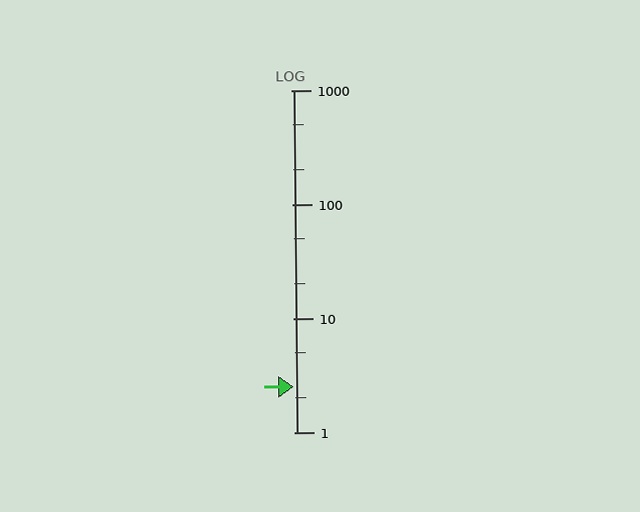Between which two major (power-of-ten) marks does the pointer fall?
The pointer is between 1 and 10.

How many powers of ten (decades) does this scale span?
The scale spans 3 decades, from 1 to 1000.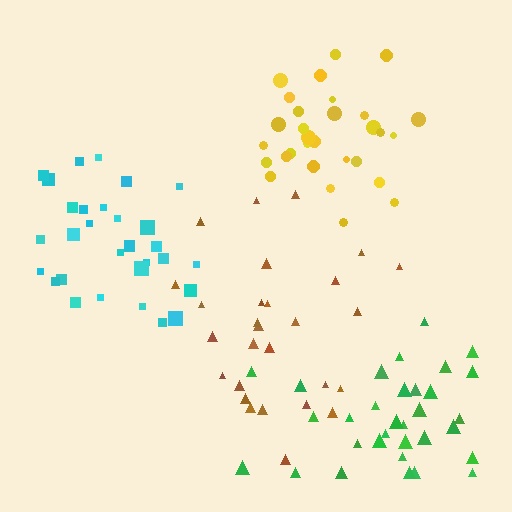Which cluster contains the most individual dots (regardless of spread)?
Green (32).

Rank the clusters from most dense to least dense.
yellow, green, cyan, brown.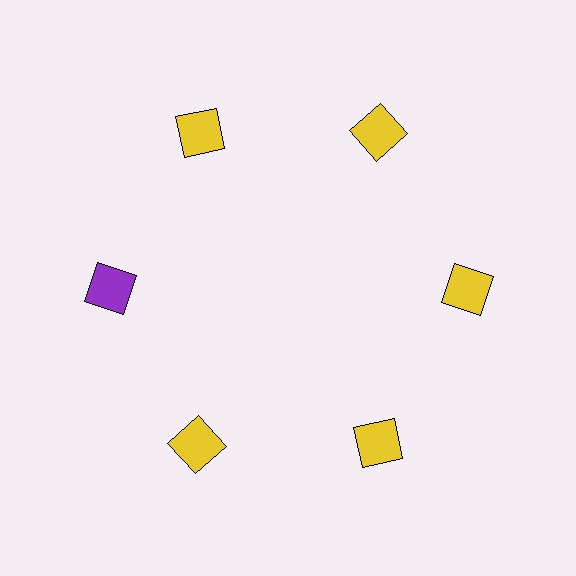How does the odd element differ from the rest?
It has a different color: purple instead of yellow.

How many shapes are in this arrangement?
There are 6 shapes arranged in a ring pattern.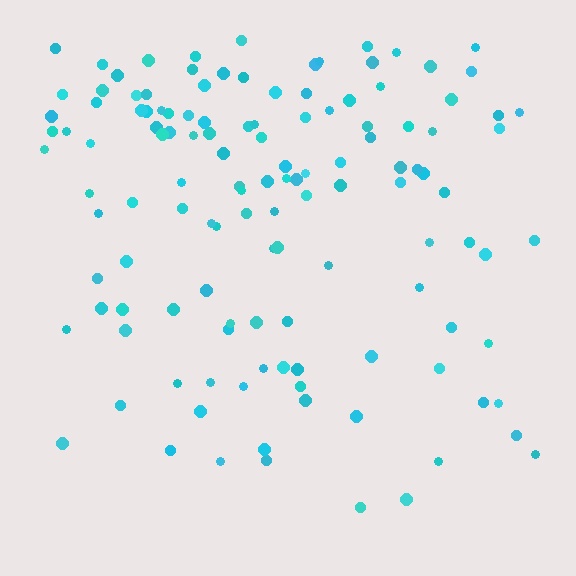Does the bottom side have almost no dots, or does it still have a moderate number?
Still a moderate number, just noticeably fewer than the top.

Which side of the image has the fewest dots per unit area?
The bottom.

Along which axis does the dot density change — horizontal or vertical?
Vertical.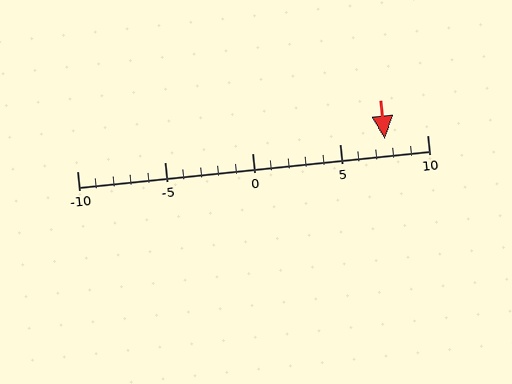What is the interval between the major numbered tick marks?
The major tick marks are spaced 5 units apart.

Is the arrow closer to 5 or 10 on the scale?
The arrow is closer to 10.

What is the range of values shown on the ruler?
The ruler shows values from -10 to 10.